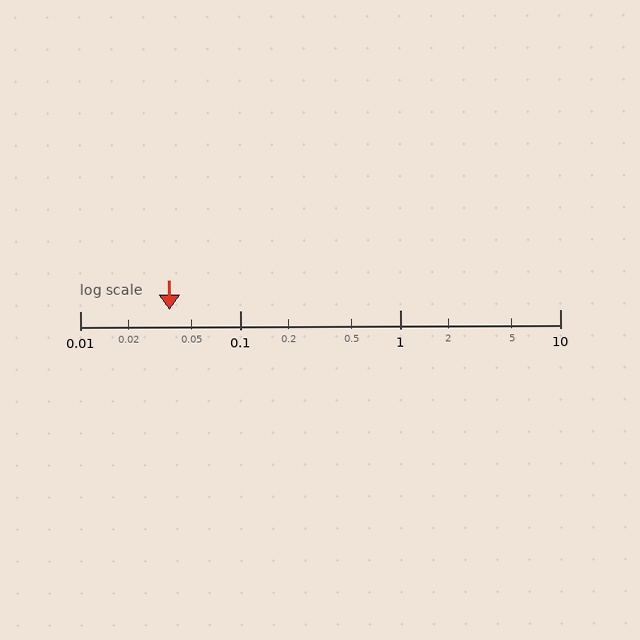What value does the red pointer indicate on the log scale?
The pointer indicates approximately 0.036.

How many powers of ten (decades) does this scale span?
The scale spans 3 decades, from 0.01 to 10.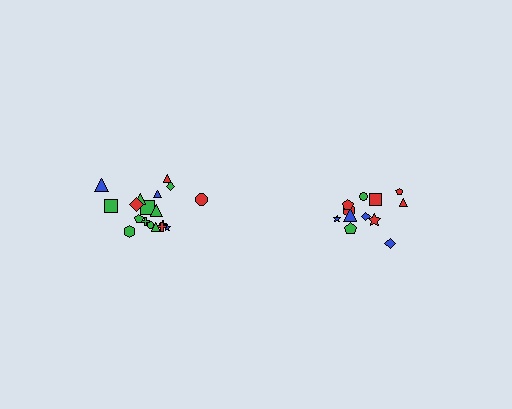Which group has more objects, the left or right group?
The left group.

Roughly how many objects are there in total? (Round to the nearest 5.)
Roughly 30 objects in total.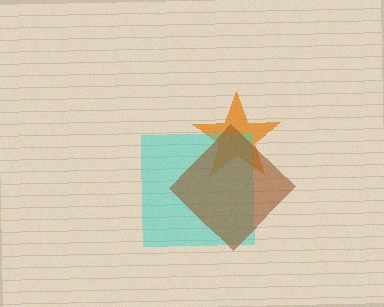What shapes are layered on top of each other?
The layered shapes are: an orange star, a cyan square, a brown diamond.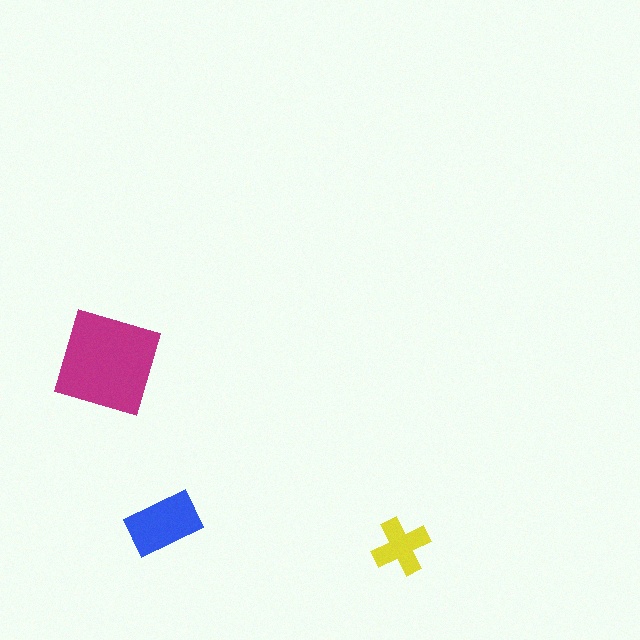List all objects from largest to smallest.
The magenta diamond, the blue rectangle, the yellow cross.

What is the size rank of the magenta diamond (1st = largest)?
1st.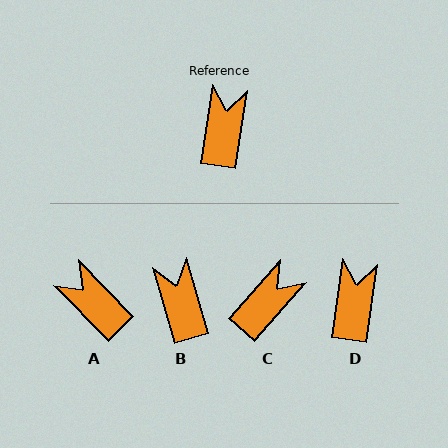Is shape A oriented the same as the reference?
No, it is off by about 53 degrees.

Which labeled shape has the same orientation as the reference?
D.